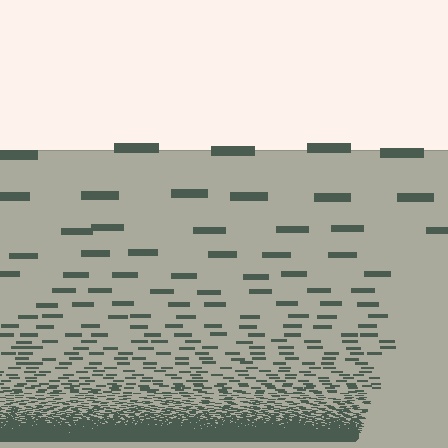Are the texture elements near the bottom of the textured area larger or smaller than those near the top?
Smaller. The gradient is inverted — elements near the bottom are smaller and denser.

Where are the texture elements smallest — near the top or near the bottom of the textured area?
Near the bottom.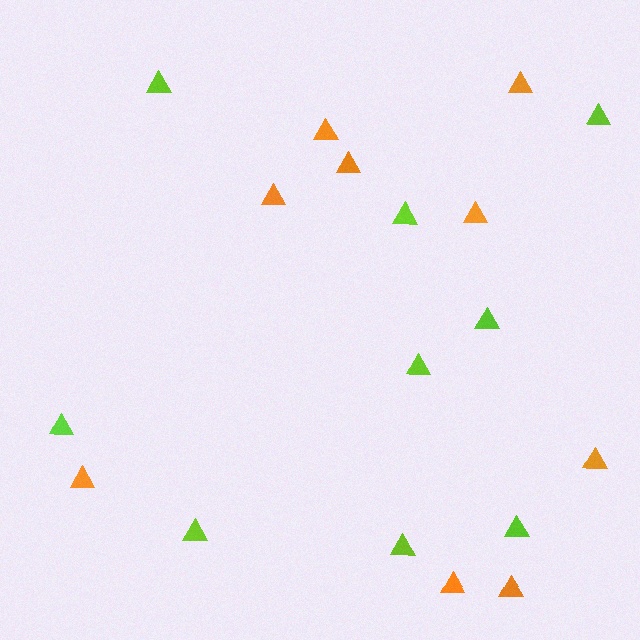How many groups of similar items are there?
There are 2 groups: one group of orange triangles (9) and one group of lime triangles (9).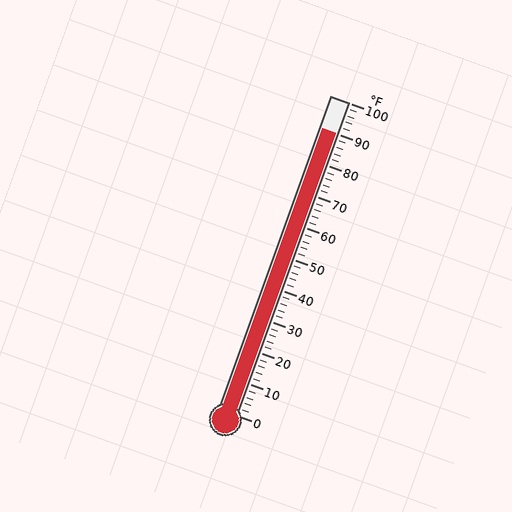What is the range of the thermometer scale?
The thermometer scale ranges from 0°F to 100°F.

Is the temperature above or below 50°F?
The temperature is above 50°F.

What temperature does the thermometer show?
The thermometer shows approximately 90°F.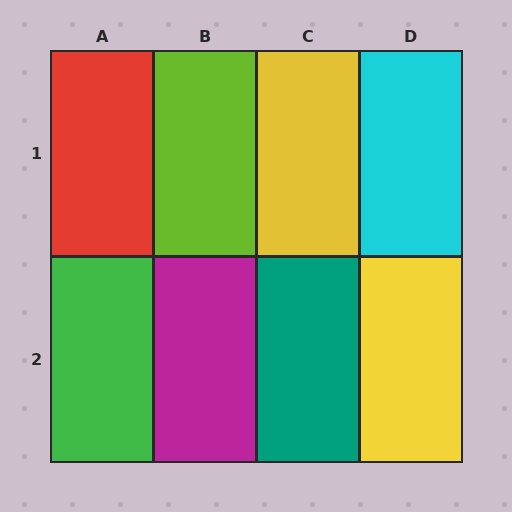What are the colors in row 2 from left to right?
Green, magenta, teal, yellow.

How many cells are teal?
1 cell is teal.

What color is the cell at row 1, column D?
Cyan.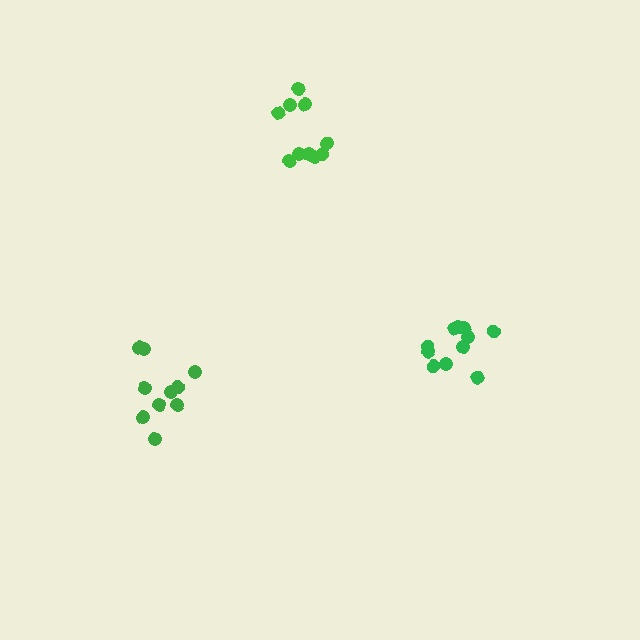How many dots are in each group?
Group 1: 10 dots, Group 2: 11 dots, Group 3: 10 dots (31 total).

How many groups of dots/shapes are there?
There are 3 groups.